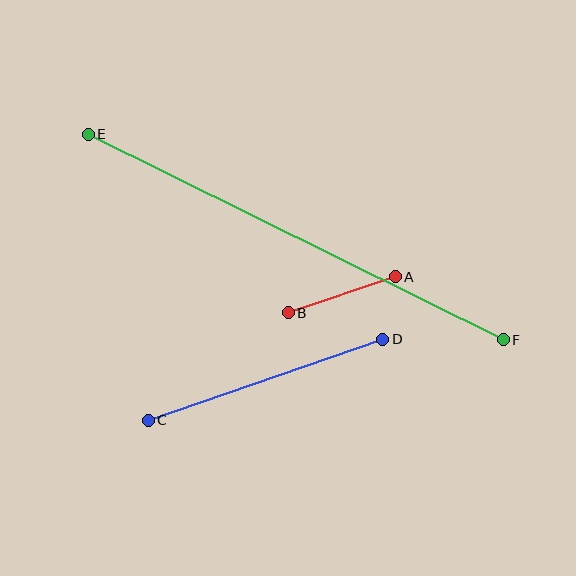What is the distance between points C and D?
The distance is approximately 248 pixels.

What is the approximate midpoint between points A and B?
The midpoint is at approximately (342, 295) pixels.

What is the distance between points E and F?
The distance is approximately 463 pixels.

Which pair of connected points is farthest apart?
Points E and F are farthest apart.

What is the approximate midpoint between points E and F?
The midpoint is at approximately (296, 237) pixels.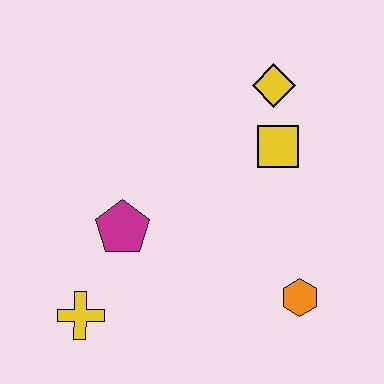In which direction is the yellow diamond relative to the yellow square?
The yellow diamond is above the yellow square.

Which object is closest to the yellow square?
The yellow diamond is closest to the yellow square.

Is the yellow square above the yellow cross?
Yes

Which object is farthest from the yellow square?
The yellow cross is farthest from the yellow square.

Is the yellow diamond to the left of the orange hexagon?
Yes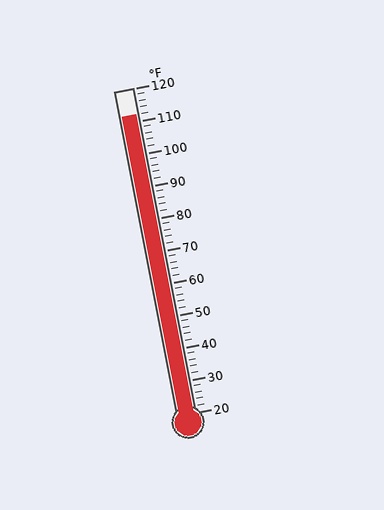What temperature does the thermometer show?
The thermometer shows approximately 112°F.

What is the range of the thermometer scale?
The thermometer scale ranges from 20°F to 120°F.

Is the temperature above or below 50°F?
The temperature is above 50°F.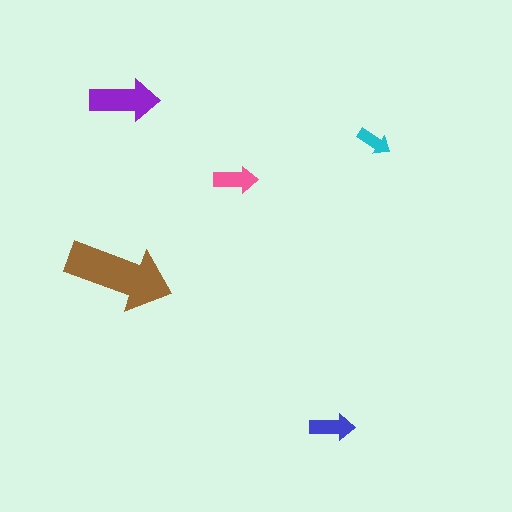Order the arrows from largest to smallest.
the brown one, the purple one, the blue one, the pink one, the cyan one.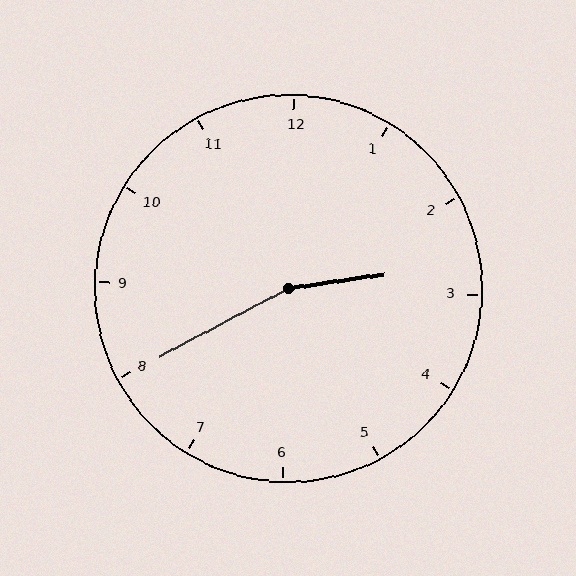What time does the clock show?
2:40.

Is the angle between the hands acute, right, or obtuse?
It is obtuse.